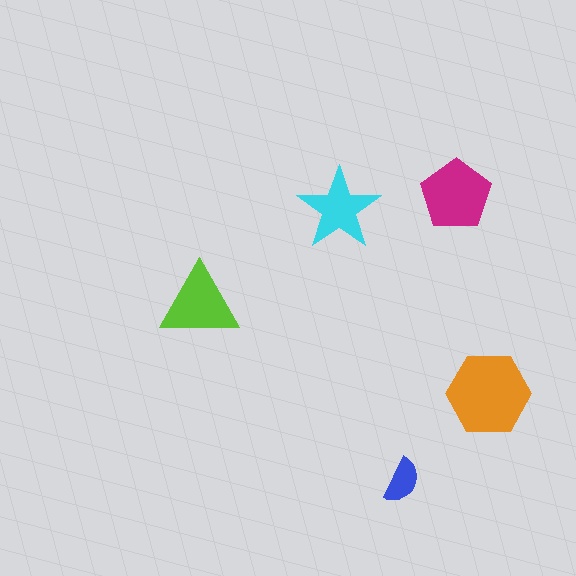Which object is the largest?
The orange hexagon.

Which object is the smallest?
The blue semicircle.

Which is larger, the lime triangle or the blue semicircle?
The lime triangle.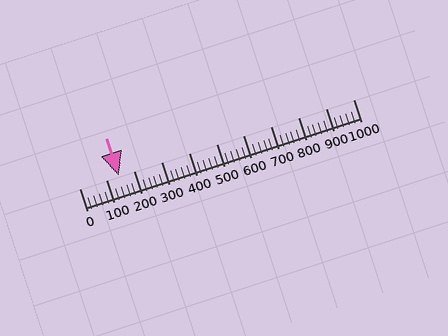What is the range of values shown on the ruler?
The ruler shows values from 0 to 1000.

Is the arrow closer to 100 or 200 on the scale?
The arrow is closer to 100.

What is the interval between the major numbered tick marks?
The major tick marks are spaced 100 units apart.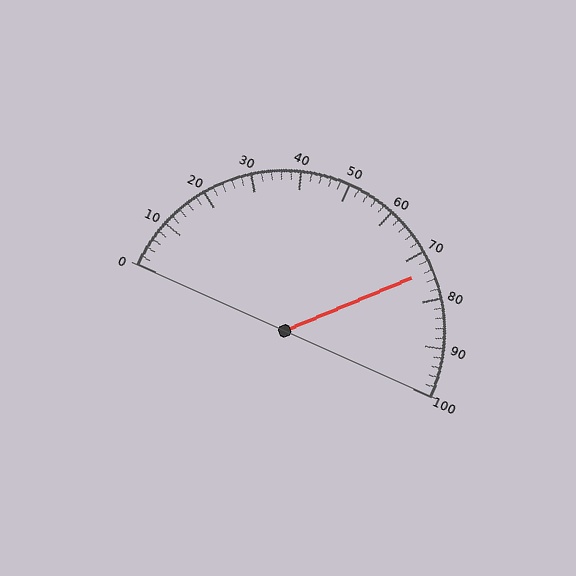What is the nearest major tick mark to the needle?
The nearest major tick mark is 70.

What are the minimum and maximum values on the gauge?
The gauge ranges from 0 to 100.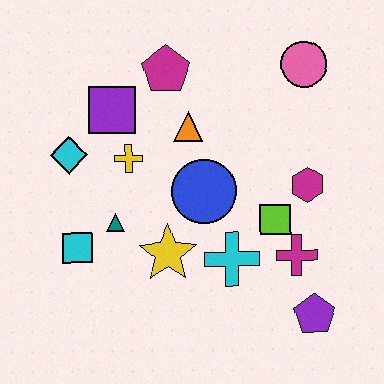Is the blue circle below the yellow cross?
Yes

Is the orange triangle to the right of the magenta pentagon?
Yes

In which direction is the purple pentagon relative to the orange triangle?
The purple pentagon is below the orange triangle.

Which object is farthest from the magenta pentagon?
The purple pentagon is farthest from the magenta pentagon.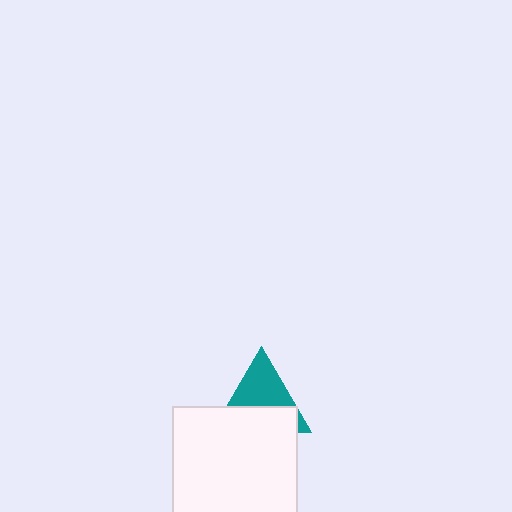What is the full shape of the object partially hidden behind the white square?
The partially hidden object is a teal triangle.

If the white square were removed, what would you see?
You would see the complete teal triangle.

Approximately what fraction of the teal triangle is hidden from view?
Roughly 49% of the teal triangle is hidden behind the white square.